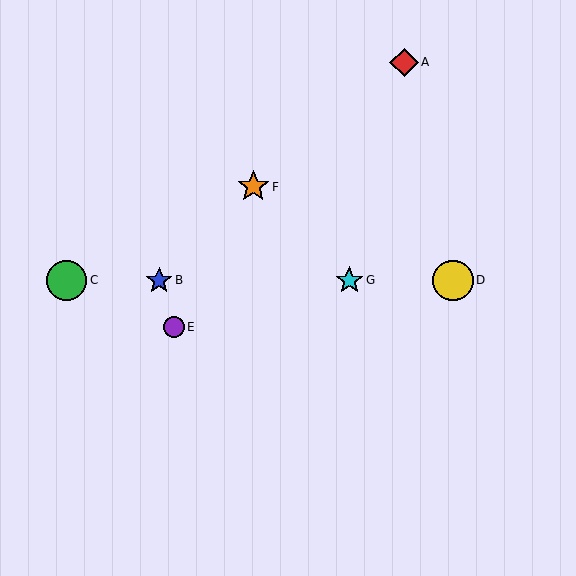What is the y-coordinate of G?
Object G is at y≈280.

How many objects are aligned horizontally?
4 objects (B, C, D, G) are aligned horizontally.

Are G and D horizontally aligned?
Yes, both are at y≈280.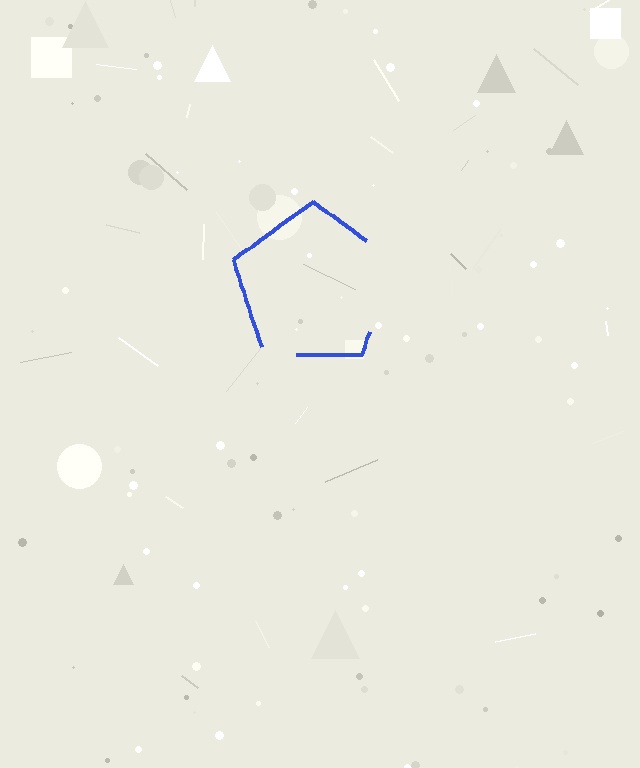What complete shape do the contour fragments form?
The contour fragments form a pentagon.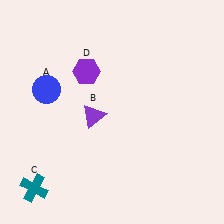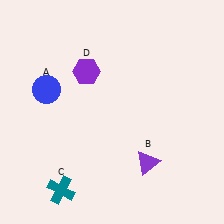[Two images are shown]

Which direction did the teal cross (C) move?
The teal cross (C) moved right.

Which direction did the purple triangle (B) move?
The purple triangle (B) moved right.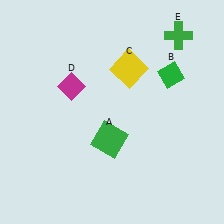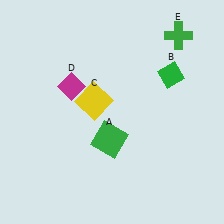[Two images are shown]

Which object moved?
The yellow square (C) moved left.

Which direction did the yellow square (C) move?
The yellow square (C) moved left.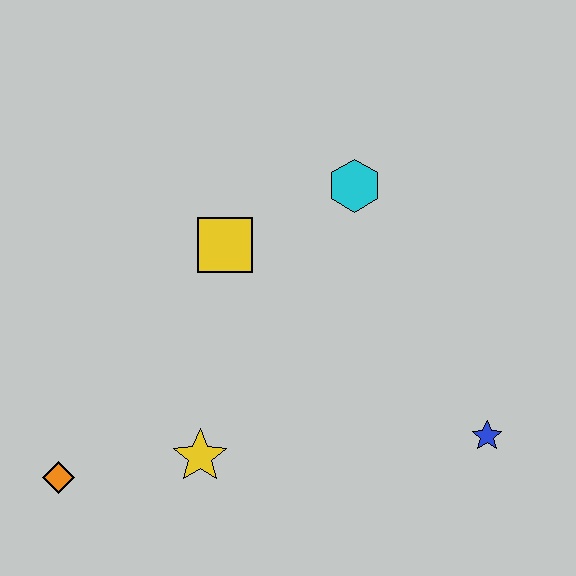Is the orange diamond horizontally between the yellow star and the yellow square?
No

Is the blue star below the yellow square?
Yes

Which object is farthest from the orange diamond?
The blue star is farthest from the orange diamond.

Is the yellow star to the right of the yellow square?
No